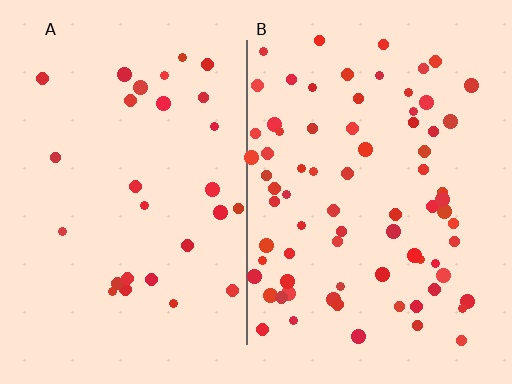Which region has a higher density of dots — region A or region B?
B (the right).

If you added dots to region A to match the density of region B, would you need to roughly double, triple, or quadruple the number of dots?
Approximately triple.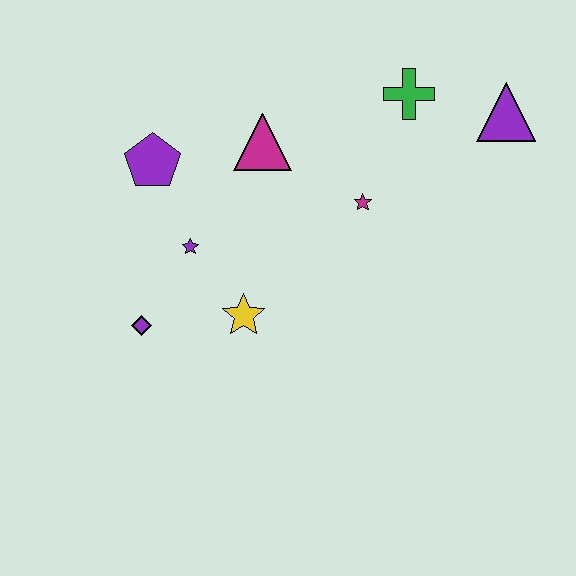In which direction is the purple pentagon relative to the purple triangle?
The purple pentagon is to the left of the purple triangle.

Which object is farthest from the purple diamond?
The purple triangle is farthest from the purple diamond.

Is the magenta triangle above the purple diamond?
Yes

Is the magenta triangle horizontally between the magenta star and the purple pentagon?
Yes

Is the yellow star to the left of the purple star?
No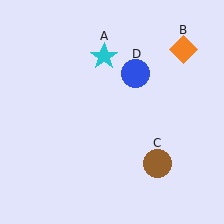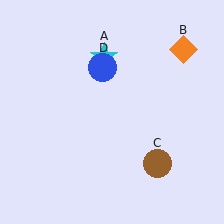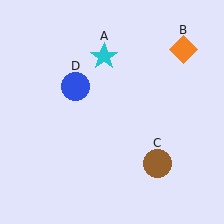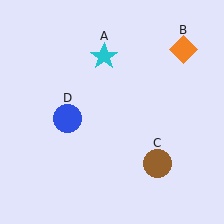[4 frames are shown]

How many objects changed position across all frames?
1 object changed position: blue circle (object D).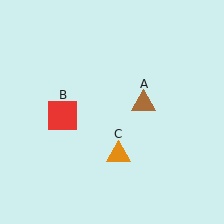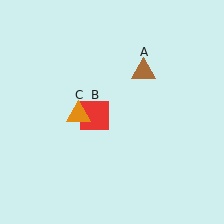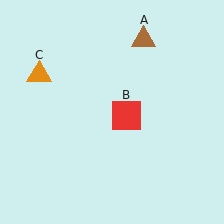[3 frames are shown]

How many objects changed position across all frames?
3 objects changed position: brown triangle (object A), red square (object B), orange triangle (object C).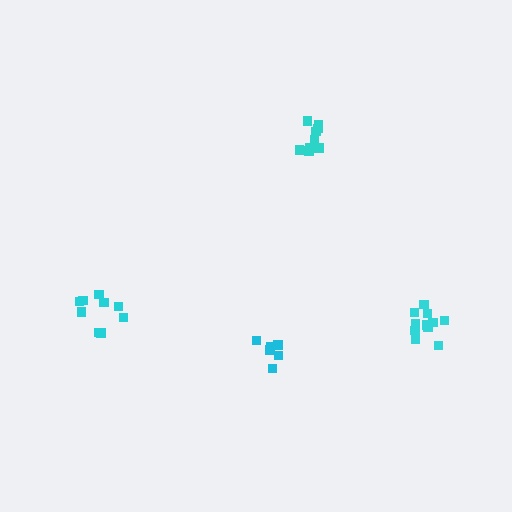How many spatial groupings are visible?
There are 4 spatial groupings.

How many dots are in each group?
Group 1: 11 dots, Group 2: 9 dots, Group 3: 6 dots, Group 4: 9 dots (35 total).